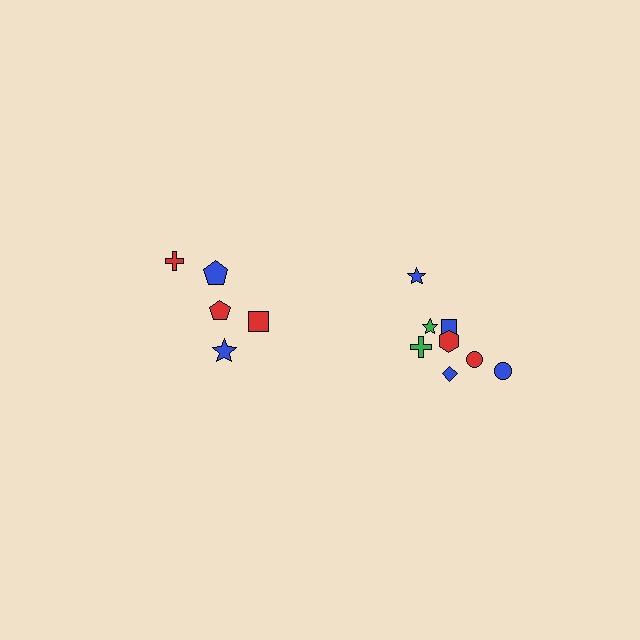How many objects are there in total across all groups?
There are 13 objects.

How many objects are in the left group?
There are 5 objects.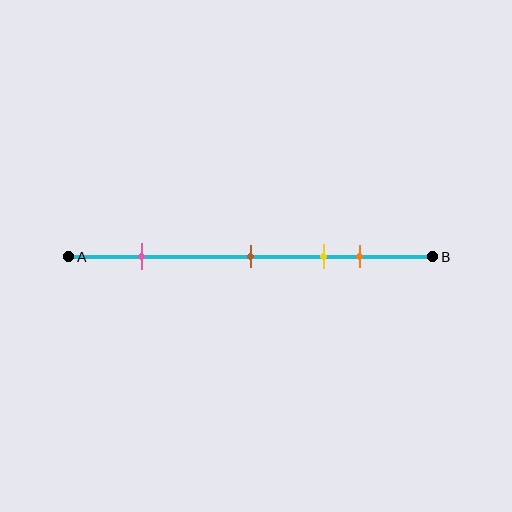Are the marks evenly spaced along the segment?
No, the marks are not evenly spaced.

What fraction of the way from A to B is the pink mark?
The pink mark is approximately 20% (0.2) of the way from A to B.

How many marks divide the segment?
There are 4 marks dividing the segment.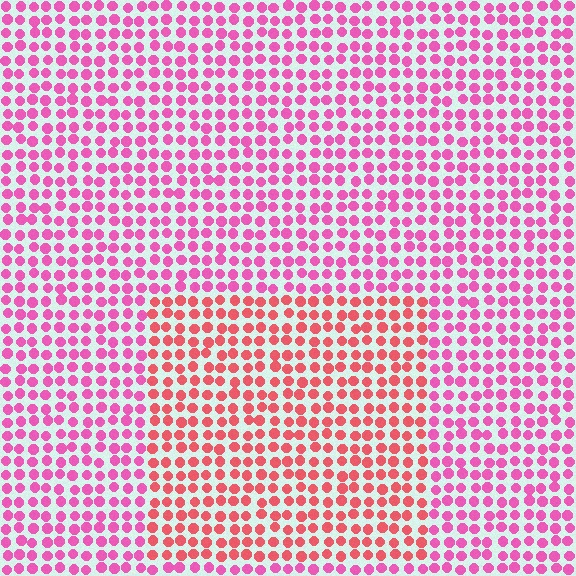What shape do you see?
I see a rectangle.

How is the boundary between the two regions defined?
The boundary is defined purely by a slight shift in hue (about 33 degrees). Spacing, size, and orientation are identical on both sides.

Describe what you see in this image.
The image is filled with small pink elements in a uniform arrangement. A rectangle-shaped region is visible where the elements are tinted to a slightly different hue, forming a subtle color boundary.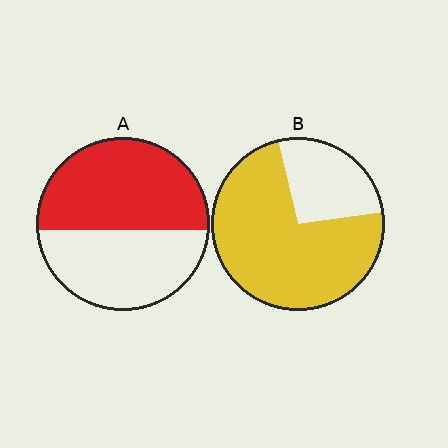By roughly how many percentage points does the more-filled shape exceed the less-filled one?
By roughly 20 percentage points (B over A).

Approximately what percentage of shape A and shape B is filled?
A is approximately 55% and B is approximately 75%.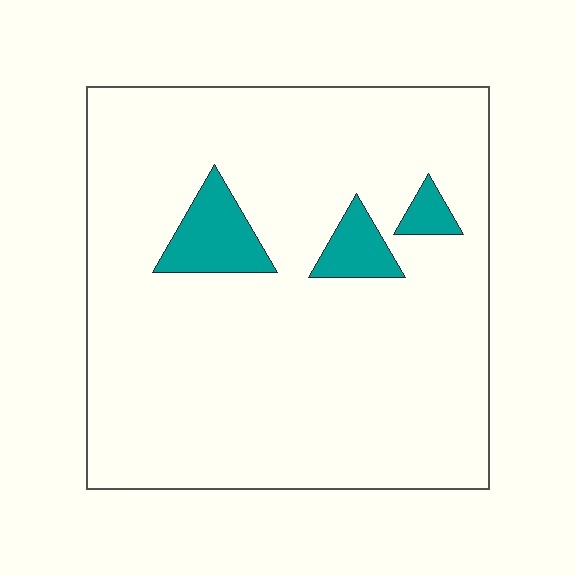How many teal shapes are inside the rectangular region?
3.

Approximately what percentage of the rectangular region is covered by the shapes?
Approximately 10%.